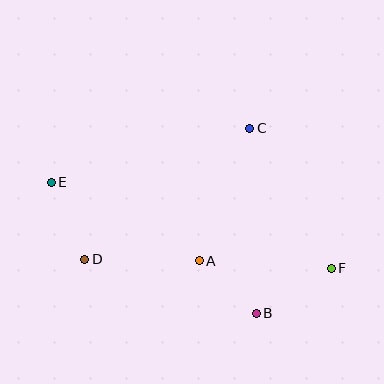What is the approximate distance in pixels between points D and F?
The distance between D and F is approximately 247 pixels.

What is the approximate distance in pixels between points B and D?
The distance between B and D is approximately 180 pixels.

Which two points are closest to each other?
Points A and B are closest to each other.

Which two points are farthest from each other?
Points E and F are farthest from each other.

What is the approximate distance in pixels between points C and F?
The distance between C and F is approximately 162 pixels.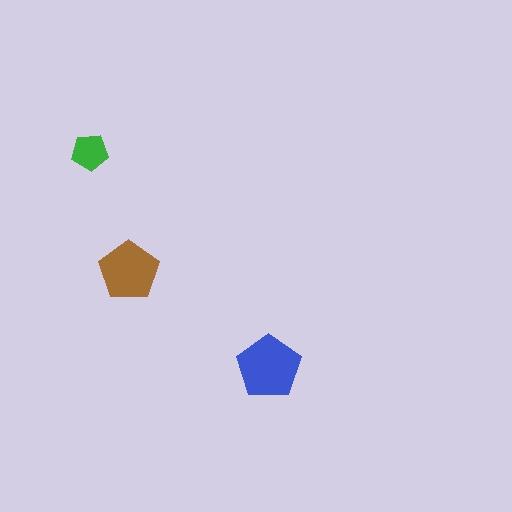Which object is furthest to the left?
The green pentagon is leftmost.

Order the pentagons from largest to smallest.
the blue one, the brown one, the green one.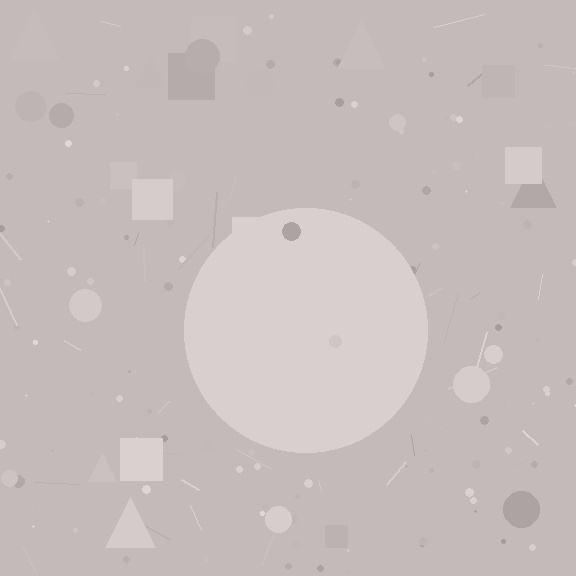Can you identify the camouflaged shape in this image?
The camouflaged shape is a circle.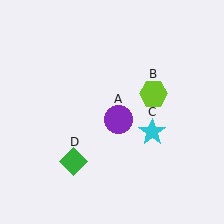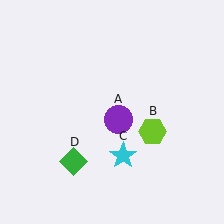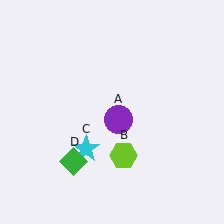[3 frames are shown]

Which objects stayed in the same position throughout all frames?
Purple circle (object A) and green diamond (object D) remained stationary.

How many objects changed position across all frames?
2 objects changed position: lime hexagon (object B), cyan star (object C).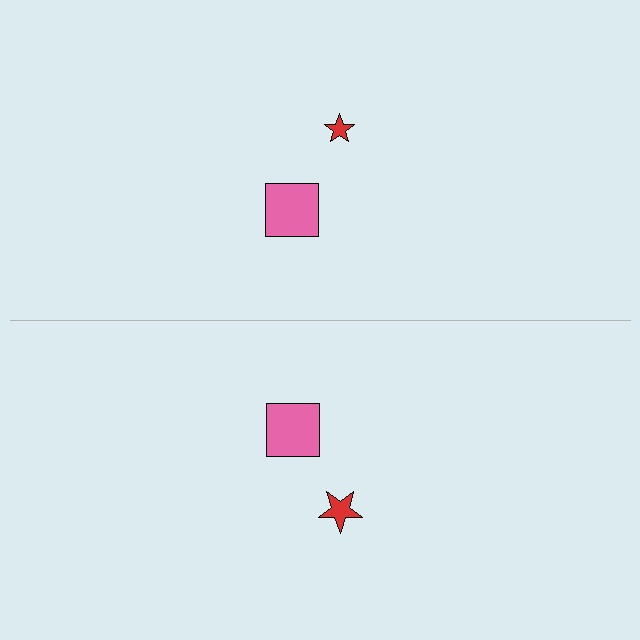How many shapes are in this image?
There are 4 shapes in this image.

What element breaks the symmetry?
The red star on the bottom side has a different size than its mirror counterpart.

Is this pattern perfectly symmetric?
No, the pattern is not perfectly symmetric. The red star on the bottom side has a different size than its mirror counterpart.